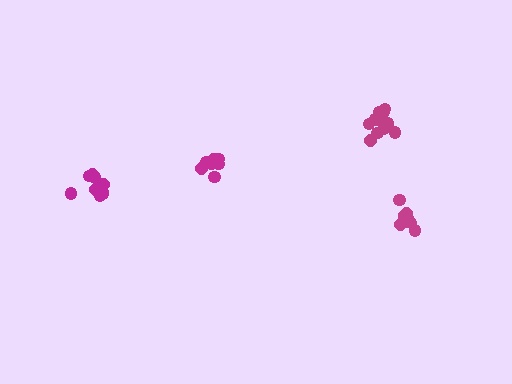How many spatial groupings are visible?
There are 4 spatial groupings.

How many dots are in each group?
Group 1: 13 dots, Group 2: 8 dots, Group 3: 10 dots, Group 4: 8 dots (39 total).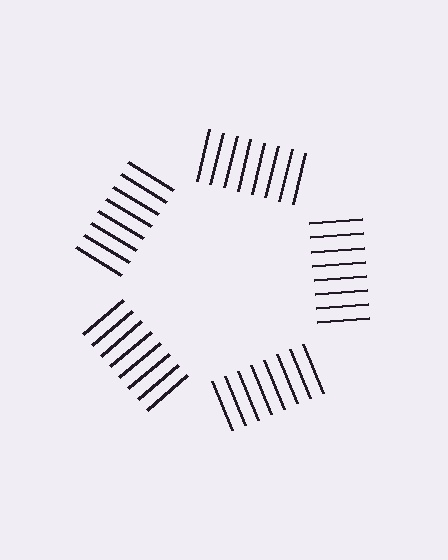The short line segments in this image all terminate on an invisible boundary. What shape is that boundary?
An illusory pentagon — the line segments terminate on its edges but no continuous stroke is drawn.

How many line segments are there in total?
40 — 8 along each of the 5 edges.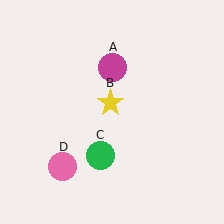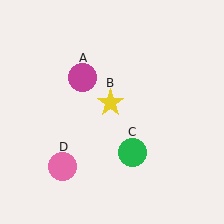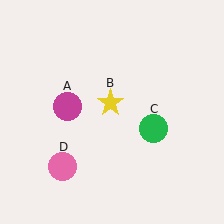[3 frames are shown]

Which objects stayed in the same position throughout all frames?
Yellow star (object B) and pink circle (object D) remained stationary.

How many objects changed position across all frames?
2 objects changed position: magenta circle (object A), green circle (object C).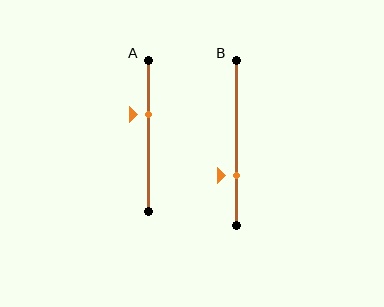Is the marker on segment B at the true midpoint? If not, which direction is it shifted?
No, the marker on segment B is shifted downward by about 20% of the segment length.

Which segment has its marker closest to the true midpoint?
Segment A has its marker closest to the true midpoint.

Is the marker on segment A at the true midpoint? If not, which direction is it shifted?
No, the marker on segment A is shifted upward by about 14% of the segment length.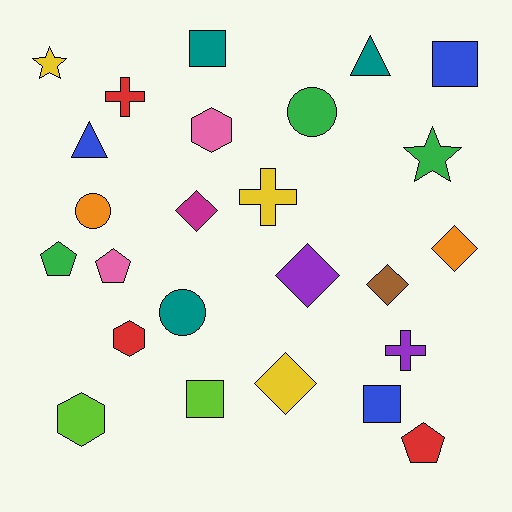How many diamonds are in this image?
There are 5 diamonds.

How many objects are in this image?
There are 25 objects.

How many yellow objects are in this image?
There are 3 yellow objects.